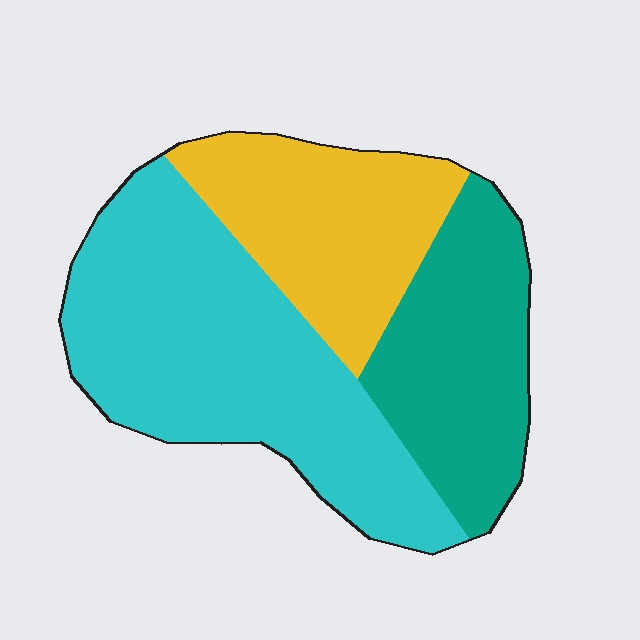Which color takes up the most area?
Cyan, at roughly 45%.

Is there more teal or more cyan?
Cyan.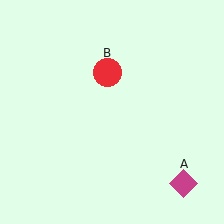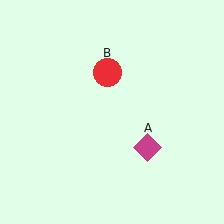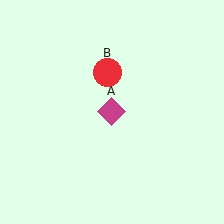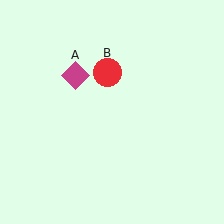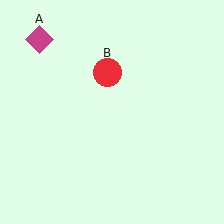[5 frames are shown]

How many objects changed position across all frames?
1 object changed position: magenta diamond (object A).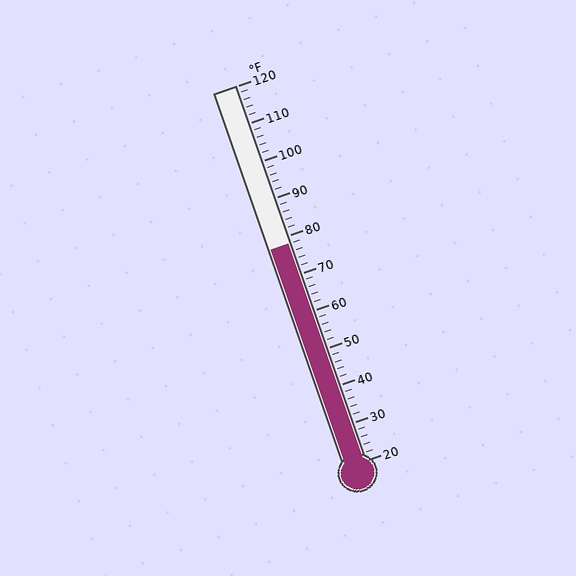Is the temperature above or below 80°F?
The temperature is below 80°F.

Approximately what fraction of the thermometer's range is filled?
The thermometer is filled to approximately 60% of its range.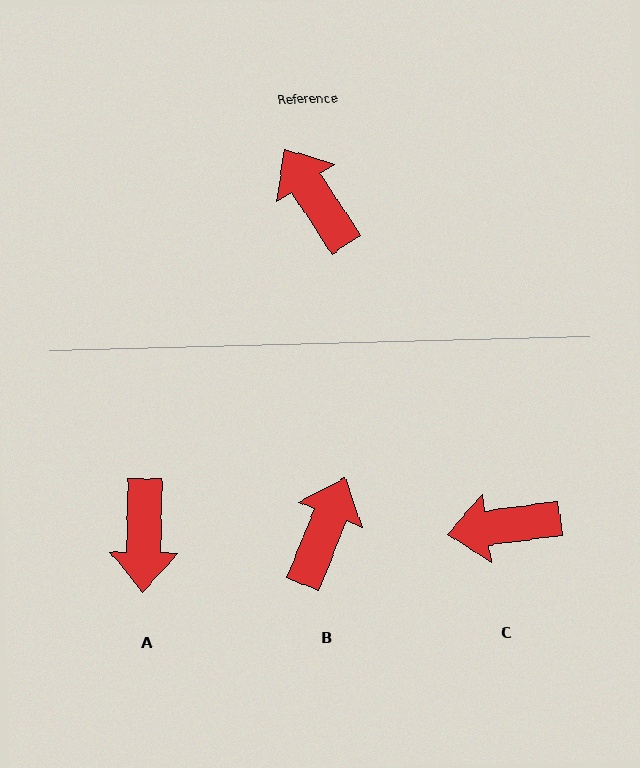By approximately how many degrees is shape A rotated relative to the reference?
Approximately 146 degrees counter-clockwise.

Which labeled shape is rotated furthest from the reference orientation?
A, about 146 degrees away.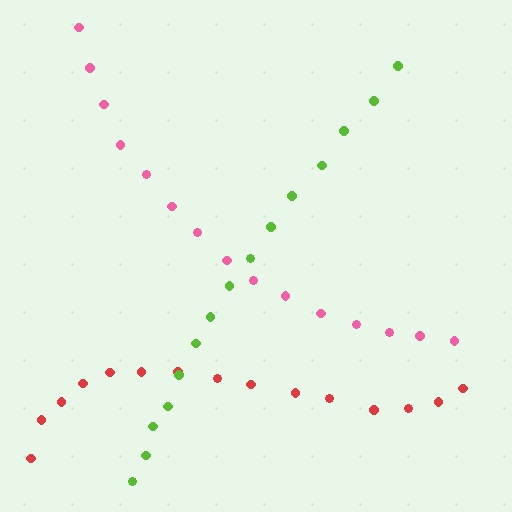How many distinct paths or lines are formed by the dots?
There are 3 distinct paths.